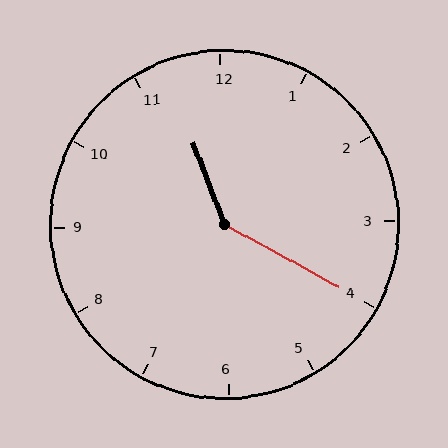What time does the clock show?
11:20.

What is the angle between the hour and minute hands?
Approximately 140 degrees.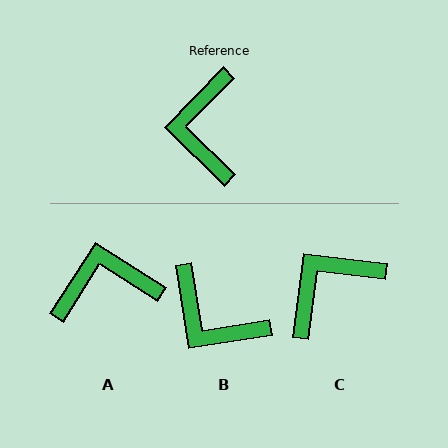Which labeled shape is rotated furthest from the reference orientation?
A, about 78 degrees away.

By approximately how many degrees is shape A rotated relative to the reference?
Approximately 78 degrees clockwise.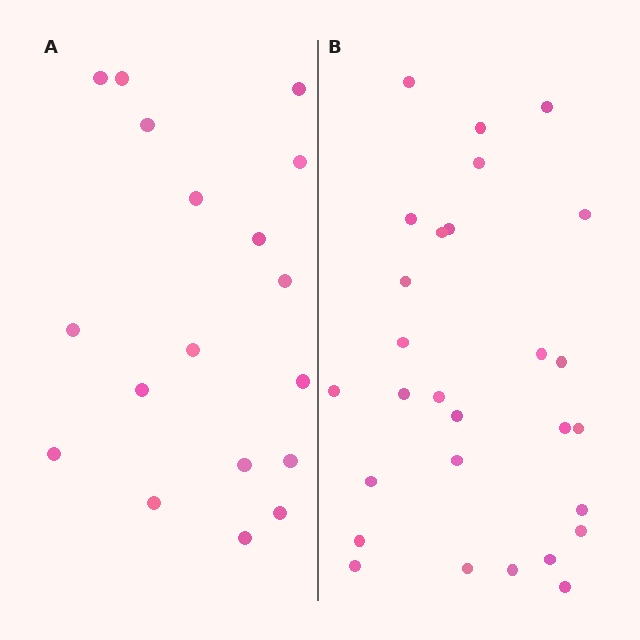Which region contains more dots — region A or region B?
Region B (the right region) has more dots.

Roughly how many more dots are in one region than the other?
Region B has roughly 10 or so more dots than region A.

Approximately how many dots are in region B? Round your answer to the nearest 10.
About 30 dots. (The exact count is 28, which rounds to 30.)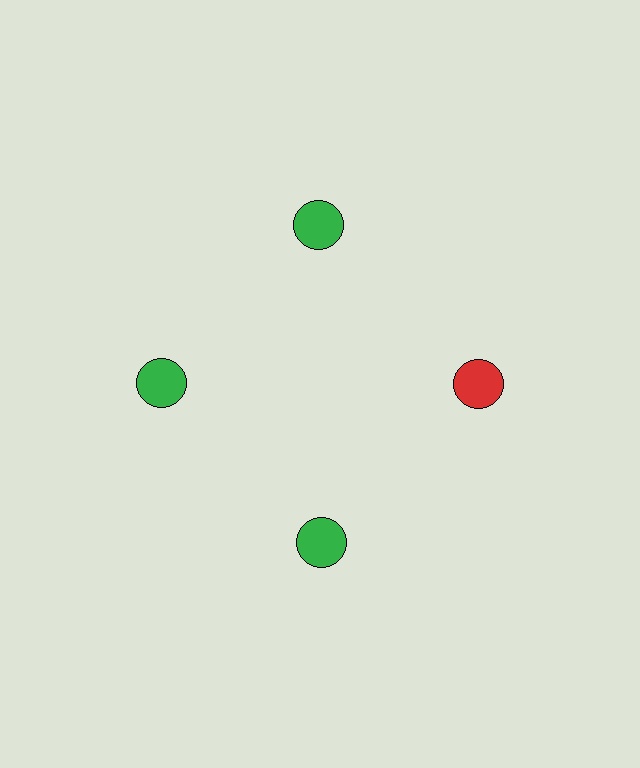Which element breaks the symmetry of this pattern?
The red circle at roughly the 3 o'clock position breaks the symmetry. All other shapes are green circles.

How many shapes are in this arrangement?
There are 4 shapes arranged in a ring pattern.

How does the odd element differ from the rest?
It has a different color: red instead of green.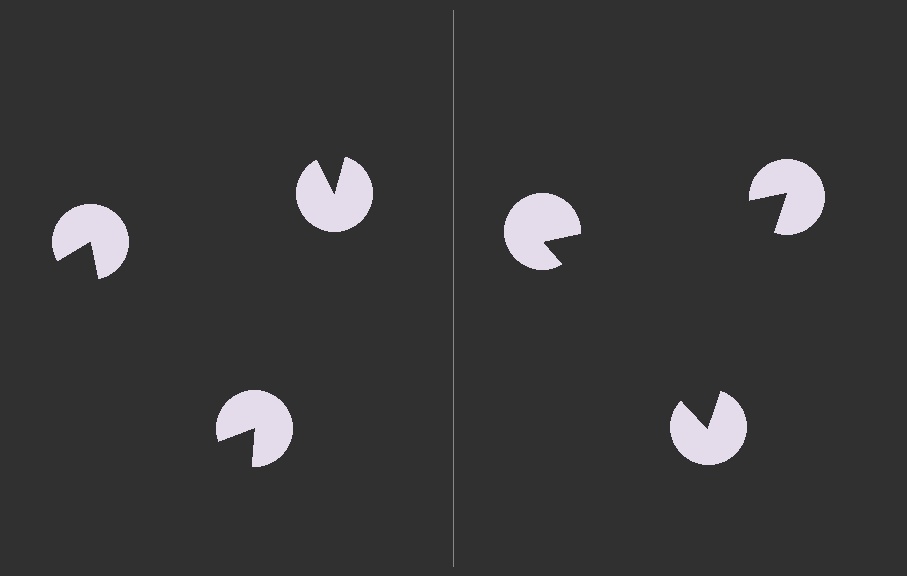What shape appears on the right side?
An illusory triangle.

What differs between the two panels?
The pac-man discs are positioned identically on both sides; only the wedge orientations differ. On the right they align to a triangle; on the left they are misaligned.